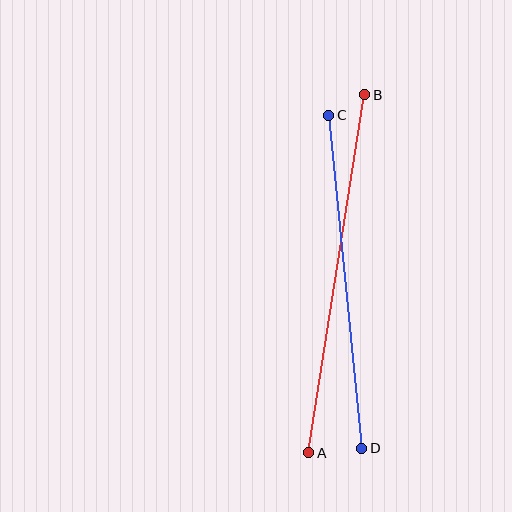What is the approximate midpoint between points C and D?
The midpoint is at approximately (345, 282) pixels.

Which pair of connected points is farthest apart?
Points A and B are farthest apart.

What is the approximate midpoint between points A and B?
The midpoint is at approximately (337, 274) pixels.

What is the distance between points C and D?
The distance is approximately 335 pixels.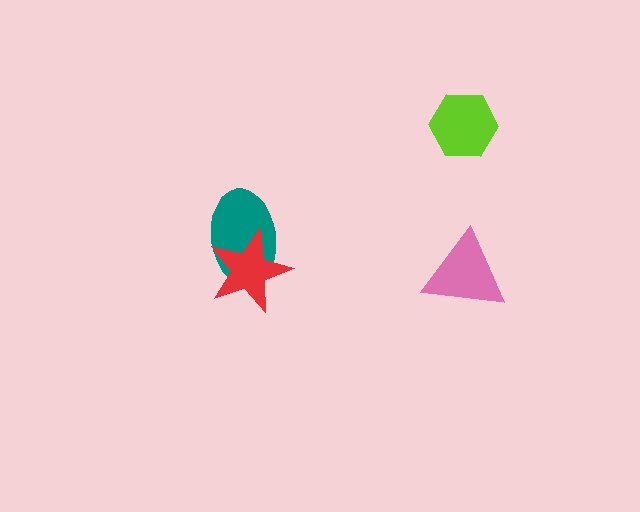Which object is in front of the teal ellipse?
The red star is in front of the teal ellipse.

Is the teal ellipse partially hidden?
Yes, it is partially covered by another shape.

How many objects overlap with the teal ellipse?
1 object overlaps with the teal ellipse.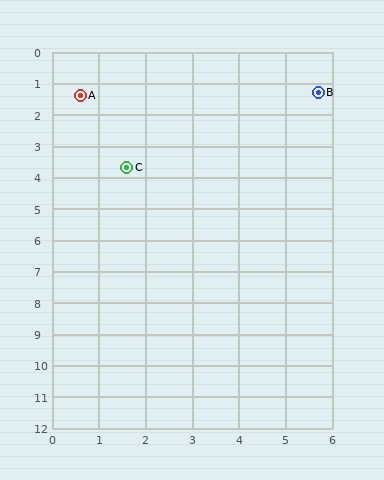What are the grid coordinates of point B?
Point B is at approximately (5.7, 1.3).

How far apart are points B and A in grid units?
Points B and A are about 5.1 grid units apart.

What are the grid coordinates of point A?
Point A is at approximately (0.6, 1.4).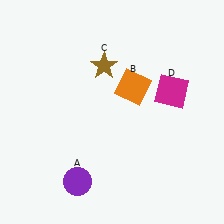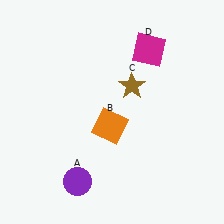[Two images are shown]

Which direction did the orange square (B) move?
The orange square (B) moved down.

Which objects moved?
The objects that moved are: the orange square (B), the brown star (C), the magenta square (D).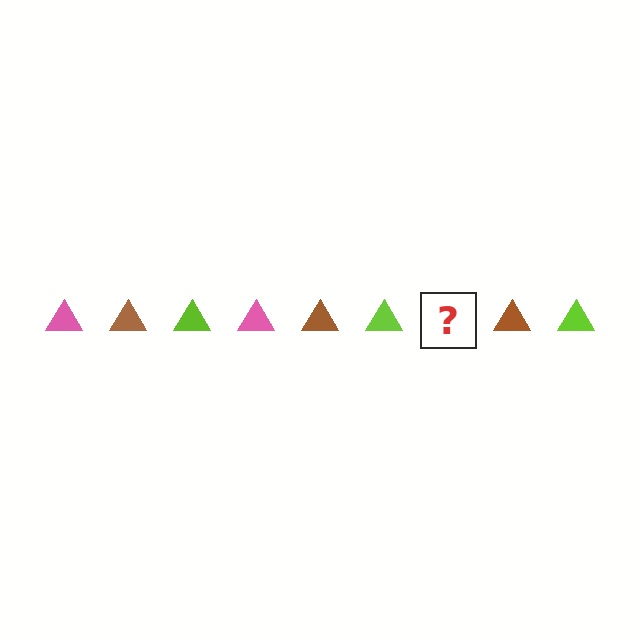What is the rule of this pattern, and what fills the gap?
The rule is that the pattern cycles through pink, brown, lime triangles. The gap should be filled with a pink triangle.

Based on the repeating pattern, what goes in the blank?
The blank should be a pink triangle.